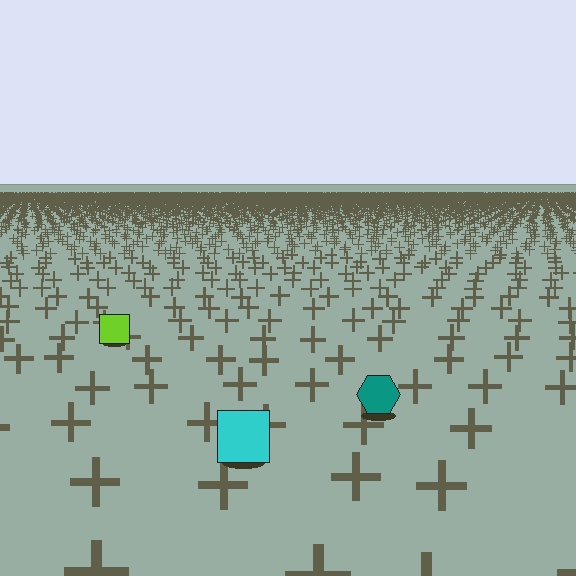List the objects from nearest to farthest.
From nearest to farthest: the cyan square, the teal hexagon, the lime square.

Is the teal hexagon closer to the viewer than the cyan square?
No. The cyan square is closer — you can tell from the texture gradient: the ground texture is coarser near it.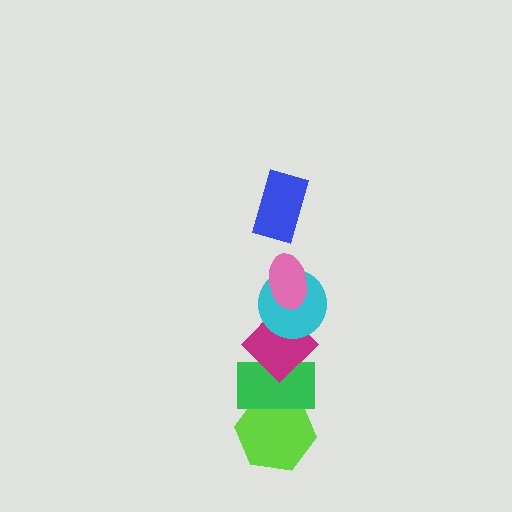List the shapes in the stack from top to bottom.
From top to bottom: the blue rectangle, the pink ellipse, the cyan circle, the magenta diamond, the green rectangle, the lime hexagon.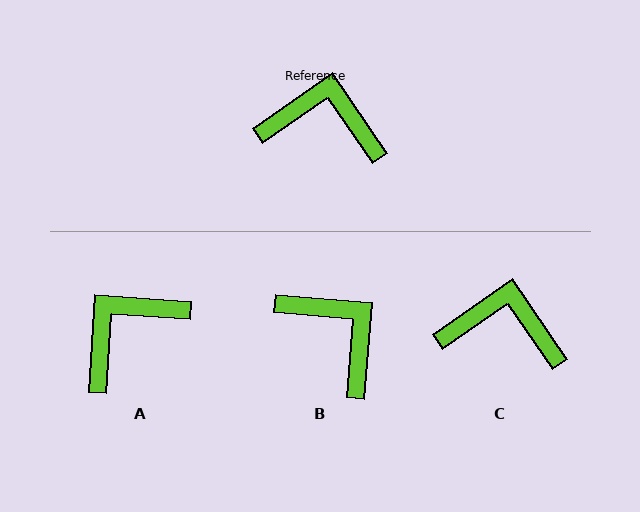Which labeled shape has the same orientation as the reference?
C.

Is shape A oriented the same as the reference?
No, it is off by about 52 degrees.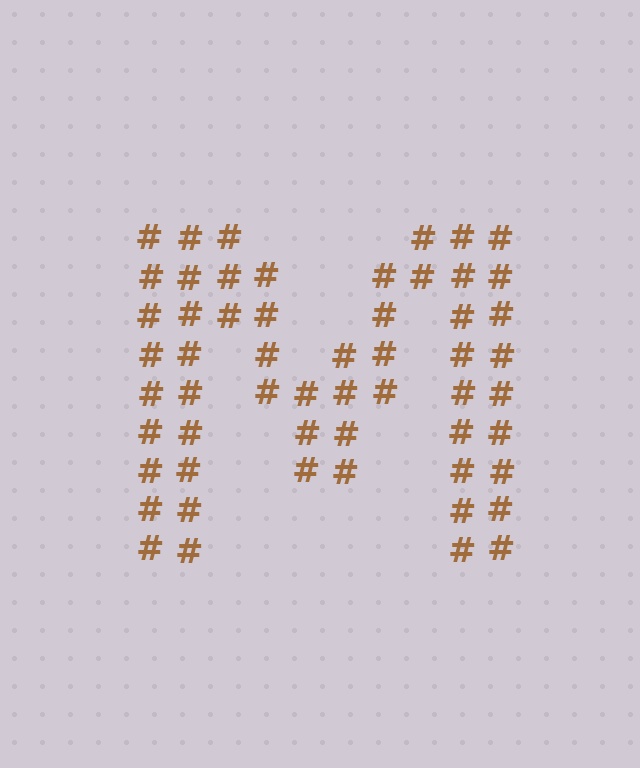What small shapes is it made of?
It is made of small hash symbols.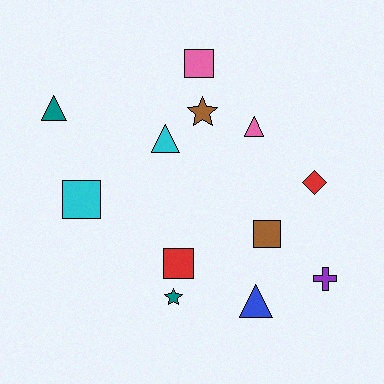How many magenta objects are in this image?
There are no magenta objects.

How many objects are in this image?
There are 12 objects.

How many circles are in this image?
There are no circles.